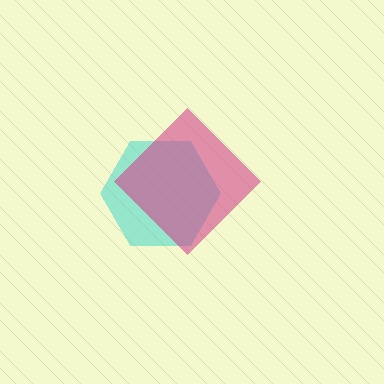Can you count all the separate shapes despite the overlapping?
Yes, there are 2 separate shapes.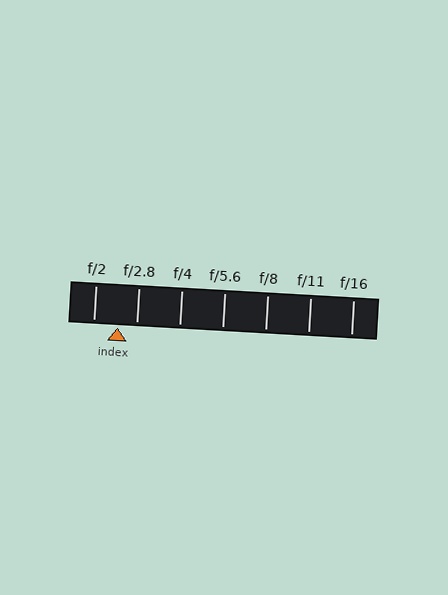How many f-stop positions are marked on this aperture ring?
There are 7 f-stop positions marked.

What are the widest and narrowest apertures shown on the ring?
The widest aperture shown is f/2 and the narrowest is f/16.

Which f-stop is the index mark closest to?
The index mark is closest to f/2.8.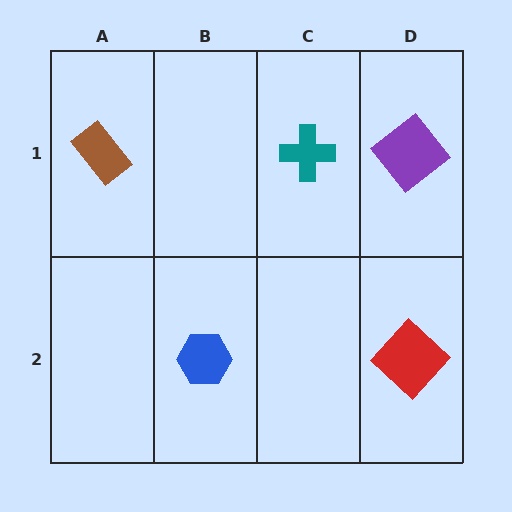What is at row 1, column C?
A teal cross.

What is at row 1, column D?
A purple diamond.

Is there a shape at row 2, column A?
No, that cell is empty.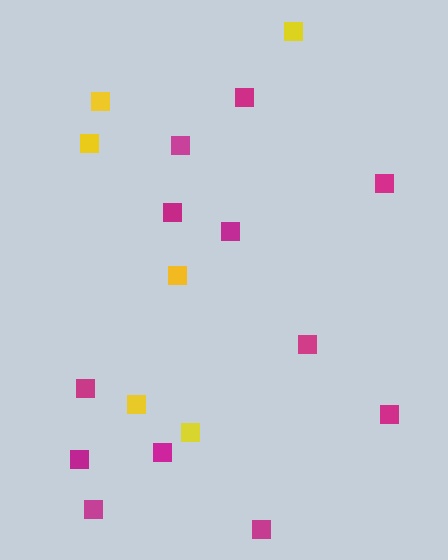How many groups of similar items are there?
There are 2 groups: one group of magenta squares (12) and one group of yellow squares (6).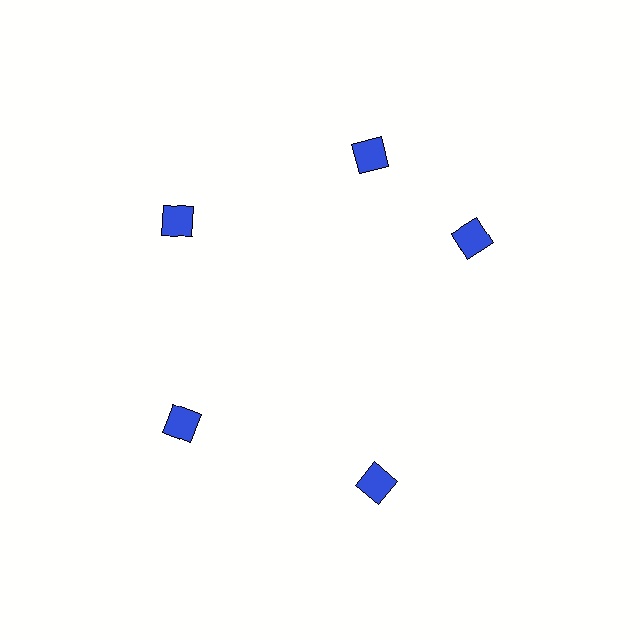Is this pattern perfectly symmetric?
No. The 5 blue diamonds are arranged in a ring, but one element near the 3 o'clock position is rotated out of alignment along the ring, breaking the 5-fold rotational symmetry.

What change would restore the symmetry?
The symmetry would be restored by rotating it back into even spacing with its neighbors so that all 5 diamonds sit at equal angles and equal distance from the center.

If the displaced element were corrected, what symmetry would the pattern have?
It would have 5-fold rotational symmetry — the pattern would map onto itself every 72 degrees.